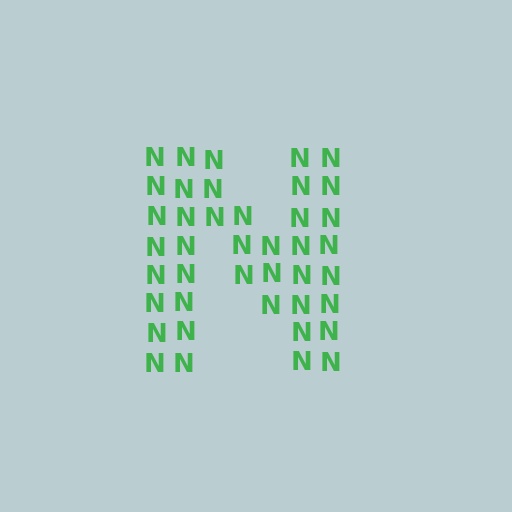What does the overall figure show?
The overall figure shows the letter N.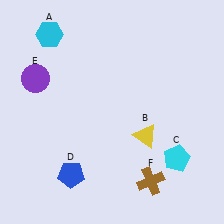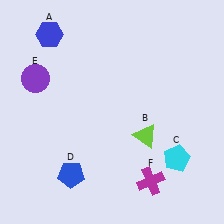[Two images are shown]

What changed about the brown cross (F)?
In Image 1, F is brown. In Image 2, it changed to magenta.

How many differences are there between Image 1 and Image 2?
There are 3 differences between the two images.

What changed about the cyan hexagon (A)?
In Image 1, A is cyan. In Image 2, it changed to blue.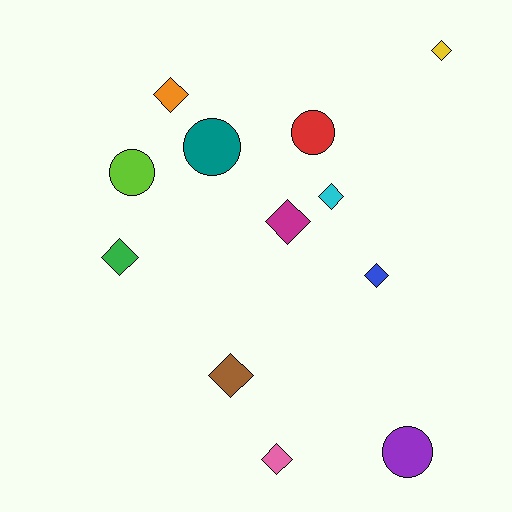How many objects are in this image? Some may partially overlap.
There are 12 objects.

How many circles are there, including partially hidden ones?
There are 4 circles.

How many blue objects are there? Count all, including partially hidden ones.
There is 1 blue object.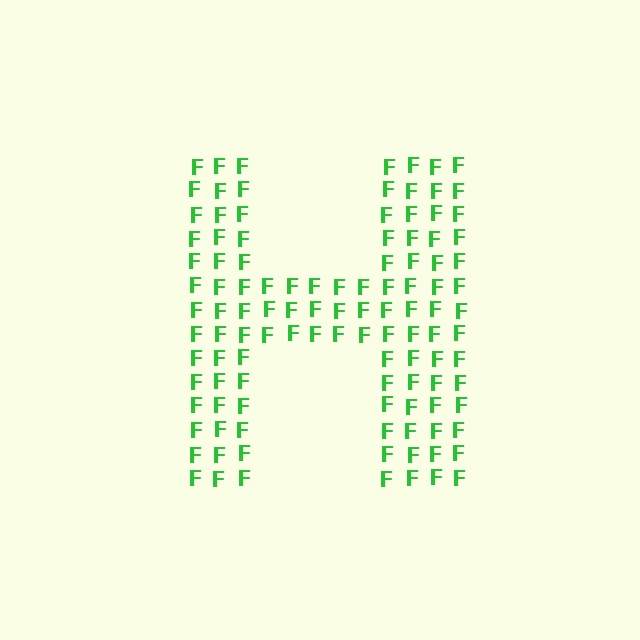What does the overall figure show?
The overall figure shows the letter H.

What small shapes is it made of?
It is made of small letter F's.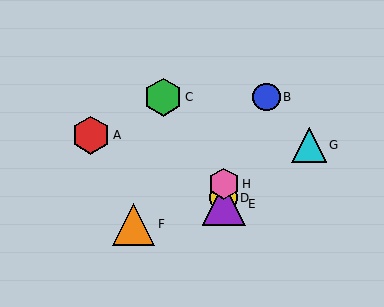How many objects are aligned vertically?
3 objects (D, E, H) are aligned vertically.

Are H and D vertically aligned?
Yes, both are at x≈224.